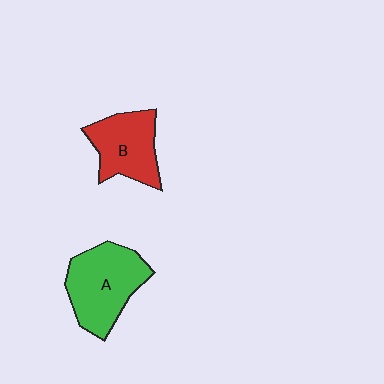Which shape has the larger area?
Shape A (green).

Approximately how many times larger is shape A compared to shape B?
Approximately 1.3 times.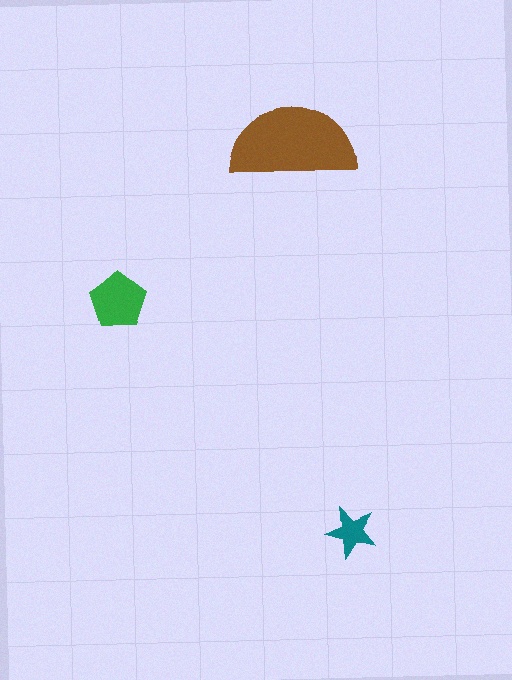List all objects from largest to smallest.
The brown semicircle, the green pentagon, the teal star.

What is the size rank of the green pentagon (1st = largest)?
2nd.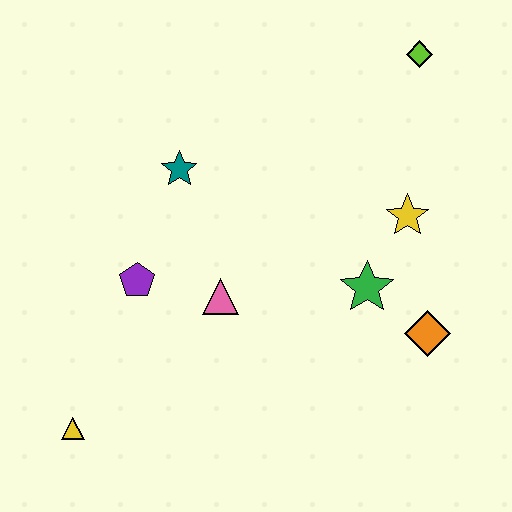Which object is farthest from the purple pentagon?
The lime diamond is farthest from the purple pentagon.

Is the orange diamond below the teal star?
Yes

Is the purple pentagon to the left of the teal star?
Yes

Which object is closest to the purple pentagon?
The pink triangle is closest to the purple pentagon.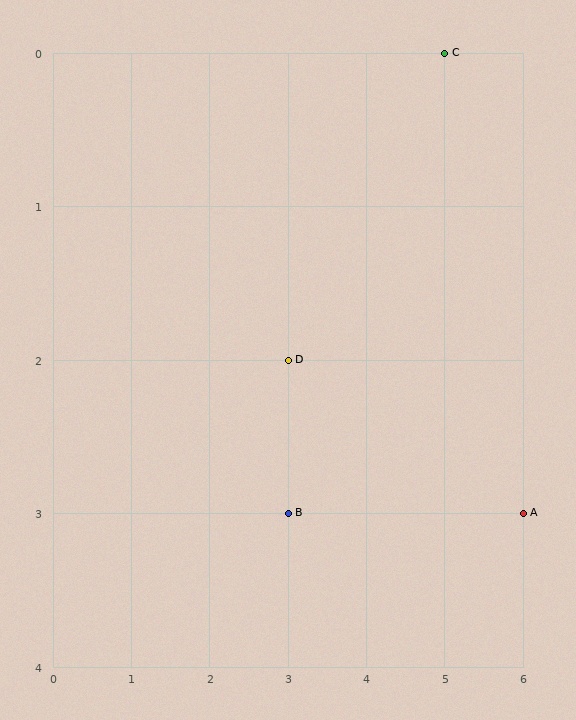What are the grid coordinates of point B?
Point B is at grid coordinates (3, 3).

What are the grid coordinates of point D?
Point D is at grid coordinates (3, 2).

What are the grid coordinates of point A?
Point A is at grid coordinates (6, 3).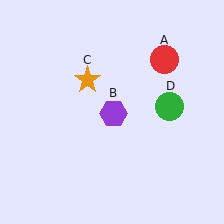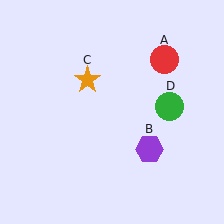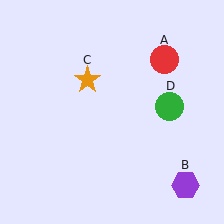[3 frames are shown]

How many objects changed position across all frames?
1 object changed position: purple hexagon (object B).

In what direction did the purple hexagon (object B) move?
The purple hexagon (object B) moved down and to the right.